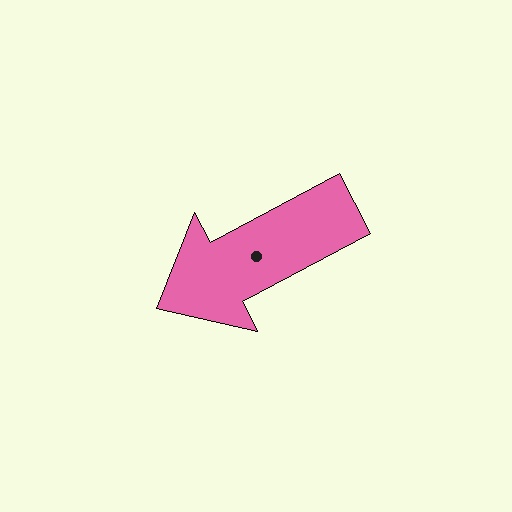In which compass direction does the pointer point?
Southwest.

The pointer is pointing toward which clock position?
Roughly 8 o'clock.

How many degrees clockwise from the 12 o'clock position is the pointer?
Approximately 242 degrees.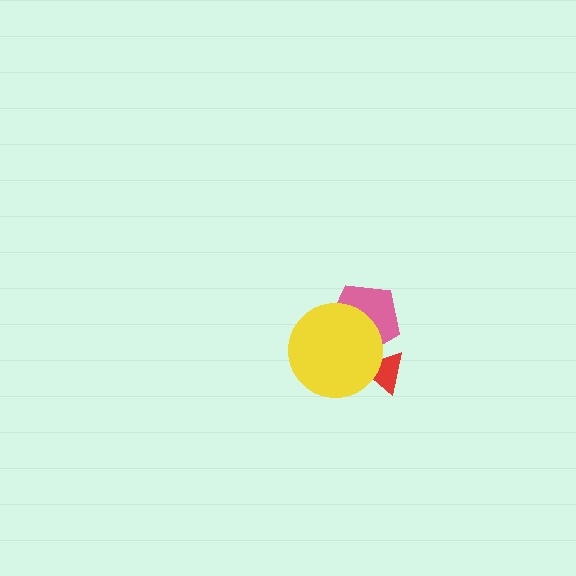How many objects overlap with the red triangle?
2 objects overlap with the red triangle.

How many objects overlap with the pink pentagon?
2 objects overlap with the pink pentagon.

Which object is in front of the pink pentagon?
The yellow circle is in front of the pink pentagon.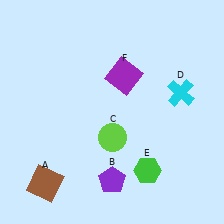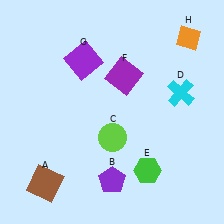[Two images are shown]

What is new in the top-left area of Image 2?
A purple square (G) was added in the top-left area of Image 2.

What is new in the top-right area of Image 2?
An orange diamond (H) was added in the top-right area of Image 2.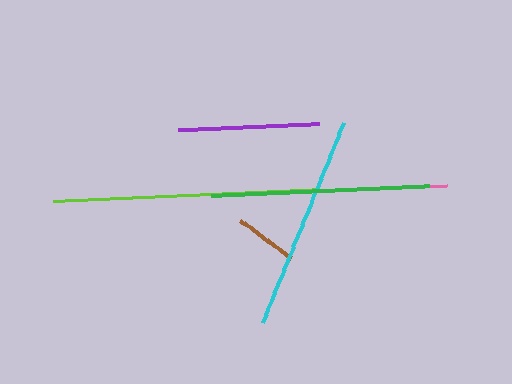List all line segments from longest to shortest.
From longest to shortest: lime, green, cyan, pink, purple, brown.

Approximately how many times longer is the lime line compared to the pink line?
The lime line is approximately 1.5 times the length of the pink line.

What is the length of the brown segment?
The brown segment is approximately 64 pixels long.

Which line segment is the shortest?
The brown line is the shortest at approximately 64 pixels.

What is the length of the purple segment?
The purple segment is approximately 140 pixels long.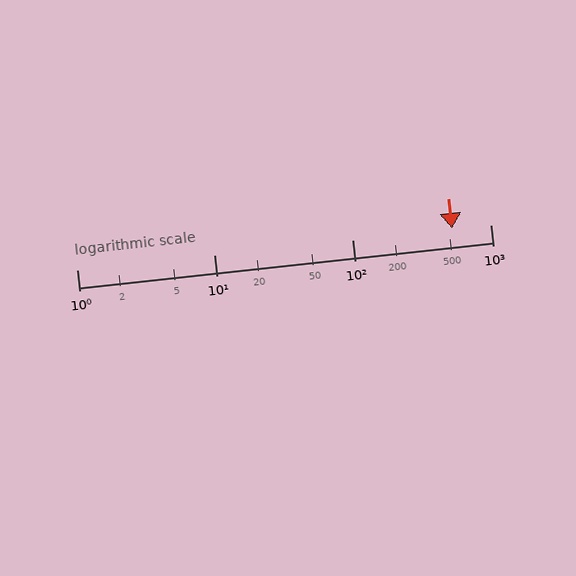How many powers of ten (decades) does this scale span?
The scale spans 3 decades, from 1 to 1000.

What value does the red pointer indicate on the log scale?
The pointer indicates approximately 530.